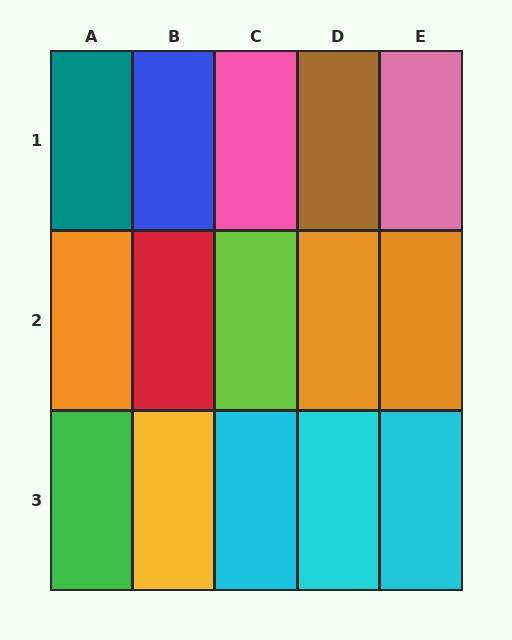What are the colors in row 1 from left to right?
Teal, blue, pink, brown, pink.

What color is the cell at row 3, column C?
Cyan.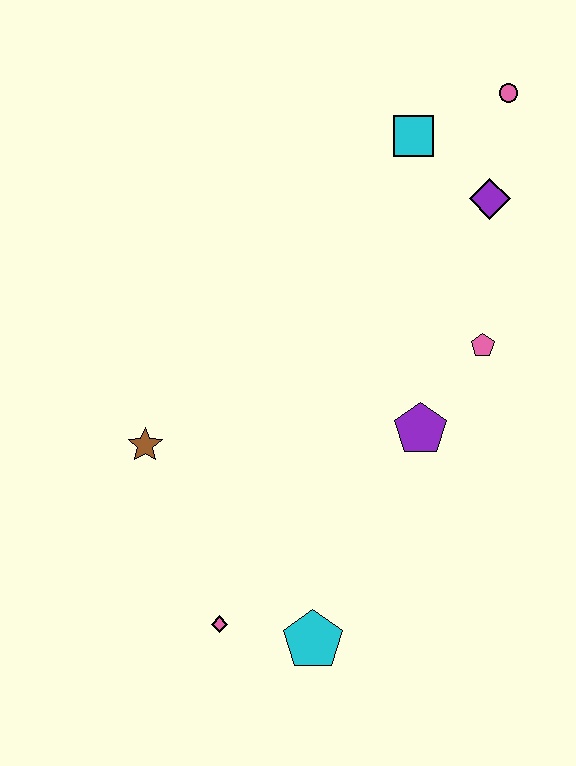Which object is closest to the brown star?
The pink diamond is closest to the brown star.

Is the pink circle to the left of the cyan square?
No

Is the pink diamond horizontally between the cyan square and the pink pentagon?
No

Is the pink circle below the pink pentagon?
No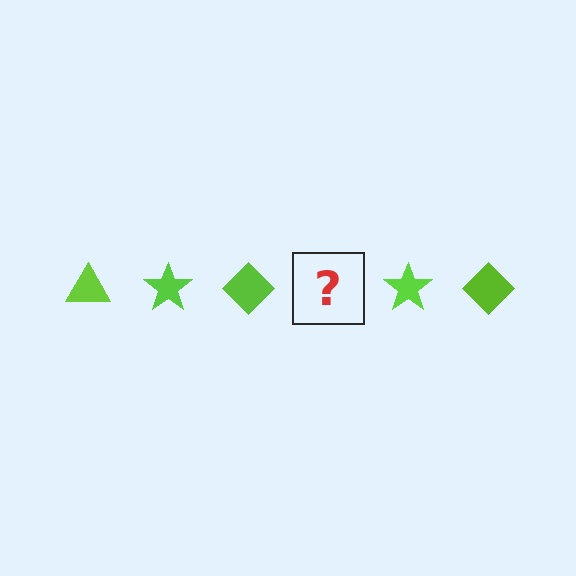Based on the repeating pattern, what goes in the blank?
The blank should be a lime triangle.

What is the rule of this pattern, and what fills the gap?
The rule is that the pattern cycles through triangle, star, diamond shapes in lime. The gap should be filled with a lime triangle.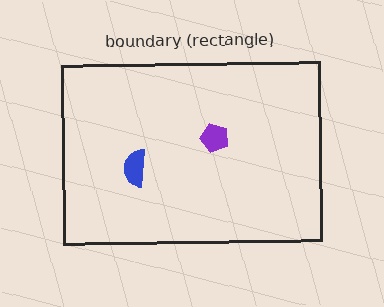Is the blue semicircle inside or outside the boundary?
Inside.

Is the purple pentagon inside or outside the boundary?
Inside.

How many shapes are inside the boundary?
2 inside, 0 outside.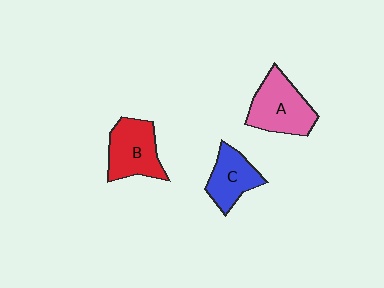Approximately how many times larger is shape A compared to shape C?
Approximately 1.4 times.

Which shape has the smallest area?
Shape C (blue).